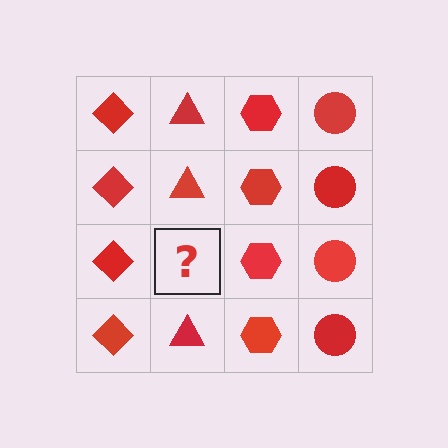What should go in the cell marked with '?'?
The missing cell should contain a red triangle.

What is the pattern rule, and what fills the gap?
The rule is that each column has a consistent shape. The gap should be filled with a red triangle.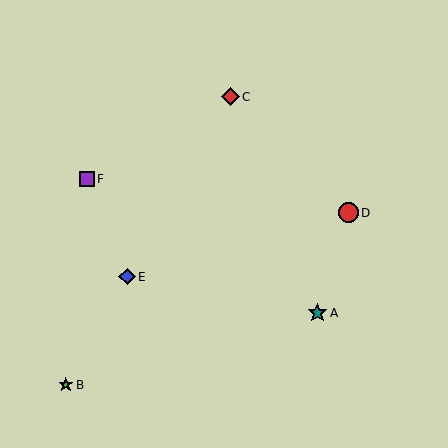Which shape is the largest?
The red circle (labeled D) is the largest.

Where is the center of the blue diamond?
The center of the blue diamond is at (127, 277).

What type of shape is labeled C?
Shape C is a red diamond.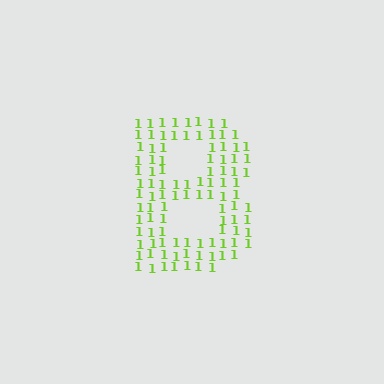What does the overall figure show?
The overall figure shows the letter B.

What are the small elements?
The small elements are digit 1's.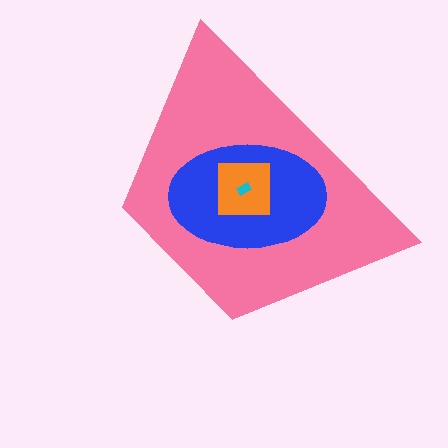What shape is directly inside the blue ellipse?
The orange square.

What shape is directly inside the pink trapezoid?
The blue ellipse.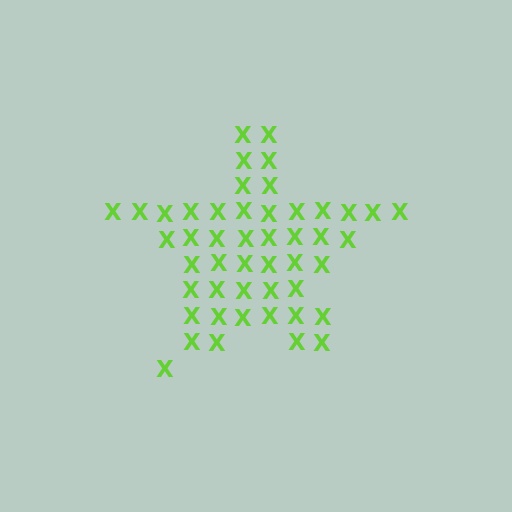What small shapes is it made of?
It is made of small letter X's.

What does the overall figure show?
The overall figure shows a star.